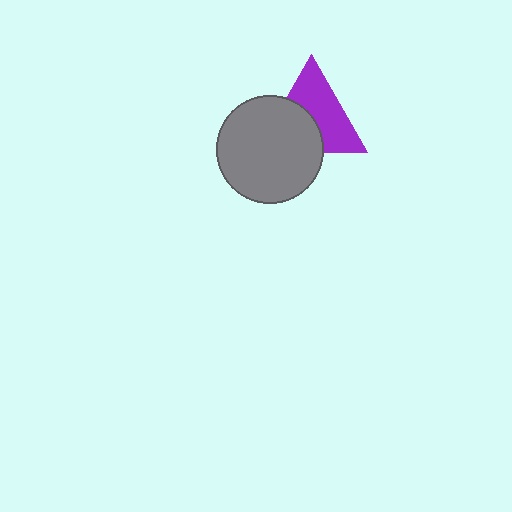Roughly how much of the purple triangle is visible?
About half of it is visible (roughly 57%).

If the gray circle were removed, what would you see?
You would see the complete purple triangle.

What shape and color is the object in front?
The object in front is a gray circle.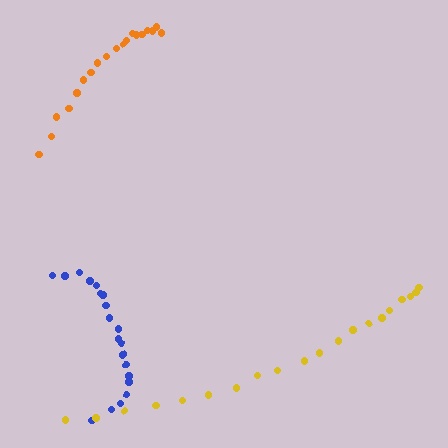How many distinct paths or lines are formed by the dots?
There are 3 distinct paths.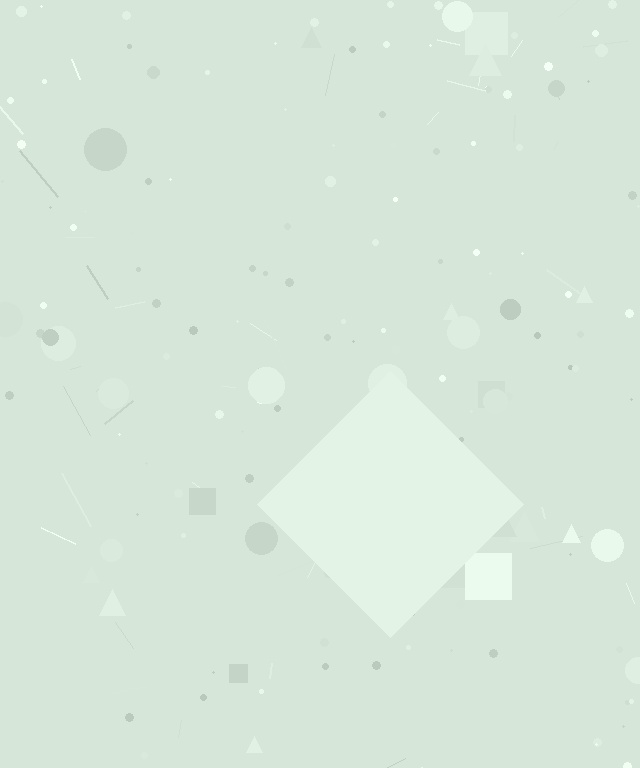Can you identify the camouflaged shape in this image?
The camouflaged shape is a diamond.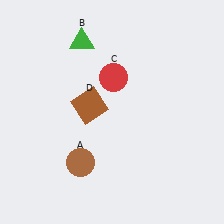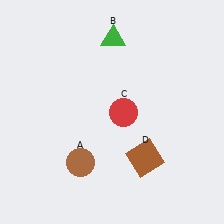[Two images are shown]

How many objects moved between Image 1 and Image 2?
3 objects moved between the two images.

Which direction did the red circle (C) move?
The red circle (C) moved down.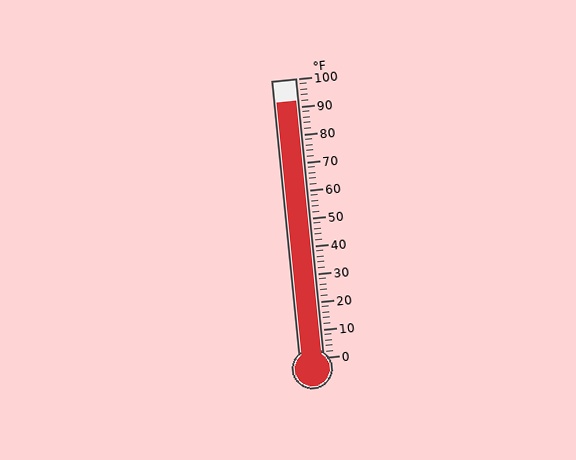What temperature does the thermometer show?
The thermometer shows approximately 92°F.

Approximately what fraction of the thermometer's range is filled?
The thermometer is filled to approximately 90% of its range.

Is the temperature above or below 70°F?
The temperature is above 70°F.